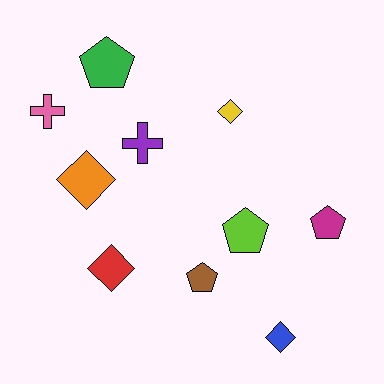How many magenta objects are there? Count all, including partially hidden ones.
There is 1 magenta object.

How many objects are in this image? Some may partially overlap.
There are 10 objects.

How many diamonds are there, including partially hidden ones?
There are 4 diamonds.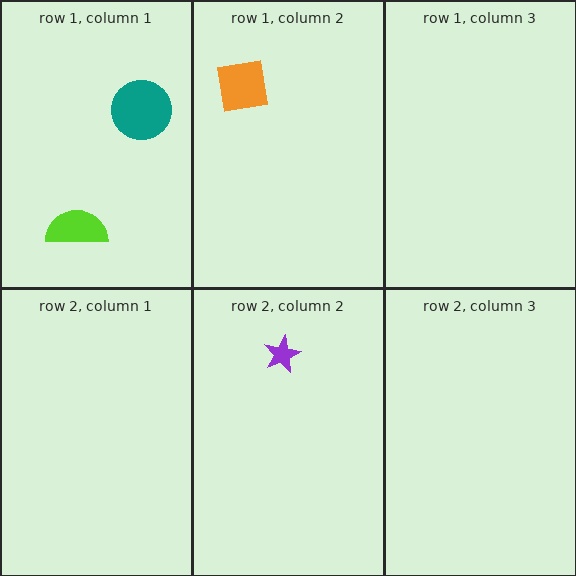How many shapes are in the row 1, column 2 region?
1.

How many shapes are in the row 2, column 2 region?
1.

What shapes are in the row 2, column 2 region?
The purple star.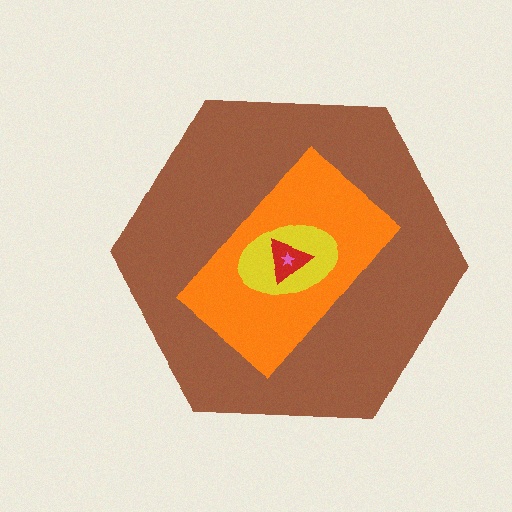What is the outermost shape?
The brown hexagon.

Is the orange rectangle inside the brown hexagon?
Yes.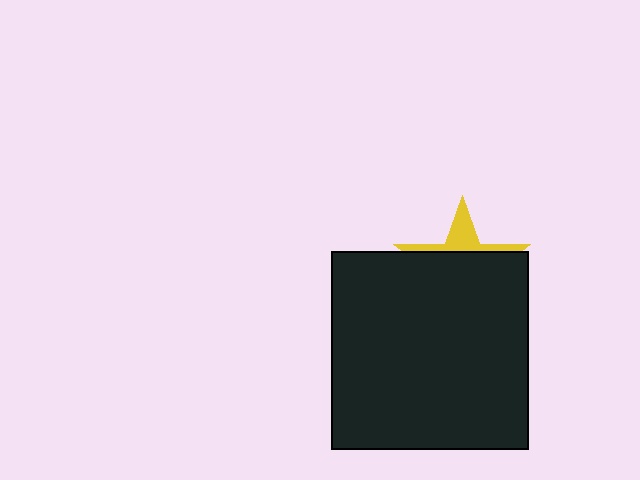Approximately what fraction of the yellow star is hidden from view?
Roughly 70% of the yellow star is hidden behind the black square.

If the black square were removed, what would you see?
You would see the complete yellow star.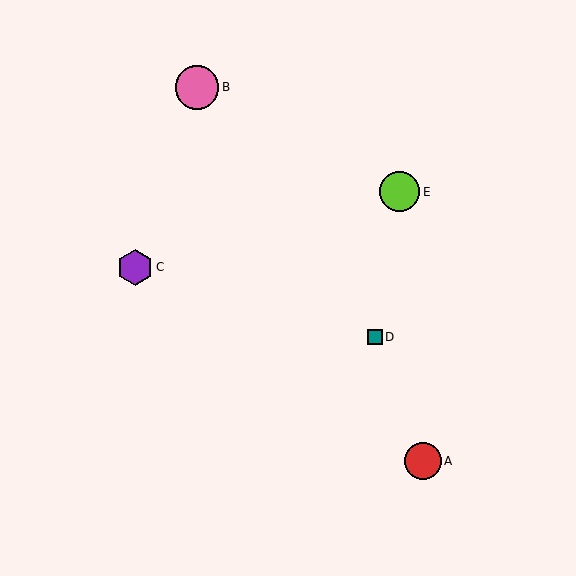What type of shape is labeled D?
Shape D is a teal square.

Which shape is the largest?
The pink circle (labeled B) is the largest.